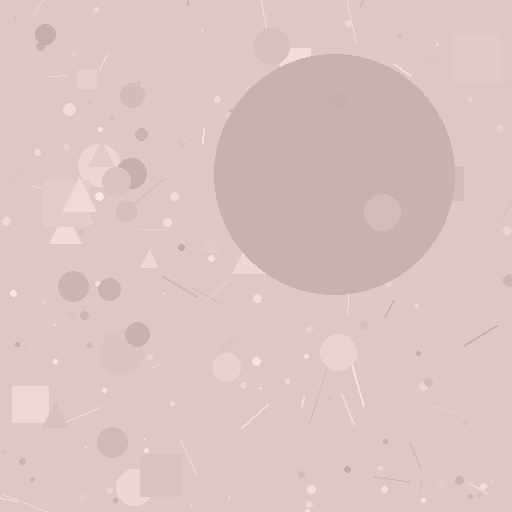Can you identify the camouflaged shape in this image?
The camouflaged shape is a circle.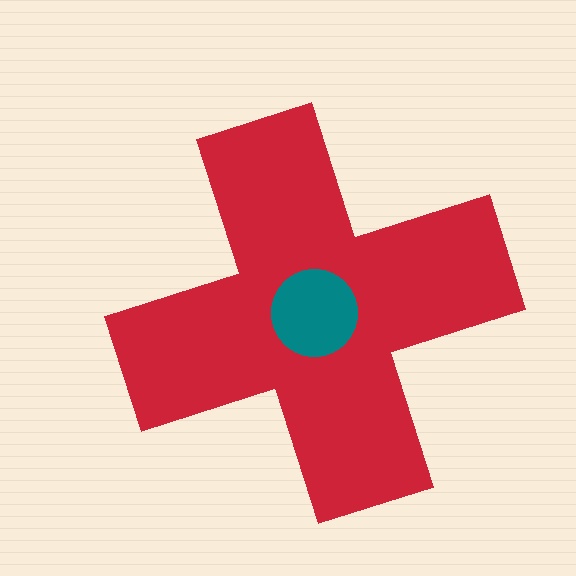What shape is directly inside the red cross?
The teal circle.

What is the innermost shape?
The teal circle.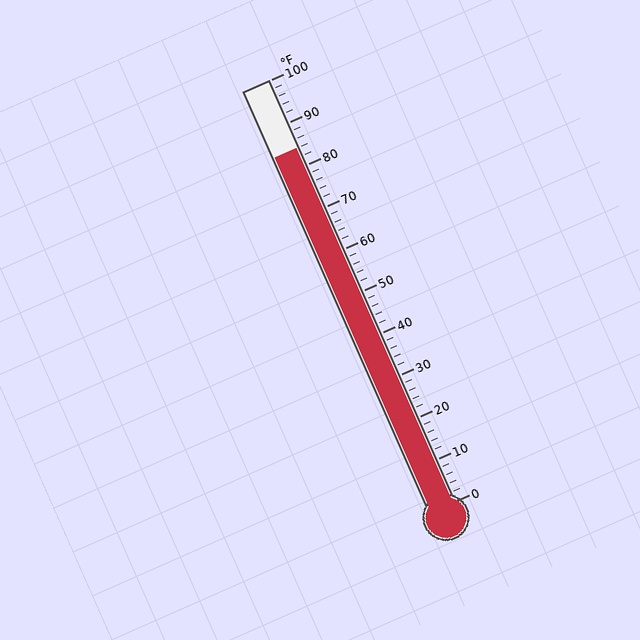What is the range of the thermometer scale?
The thermometer scale ranges from 0°F to 100°F.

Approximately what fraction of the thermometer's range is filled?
The thermometer is filled to approximately 85% of its range.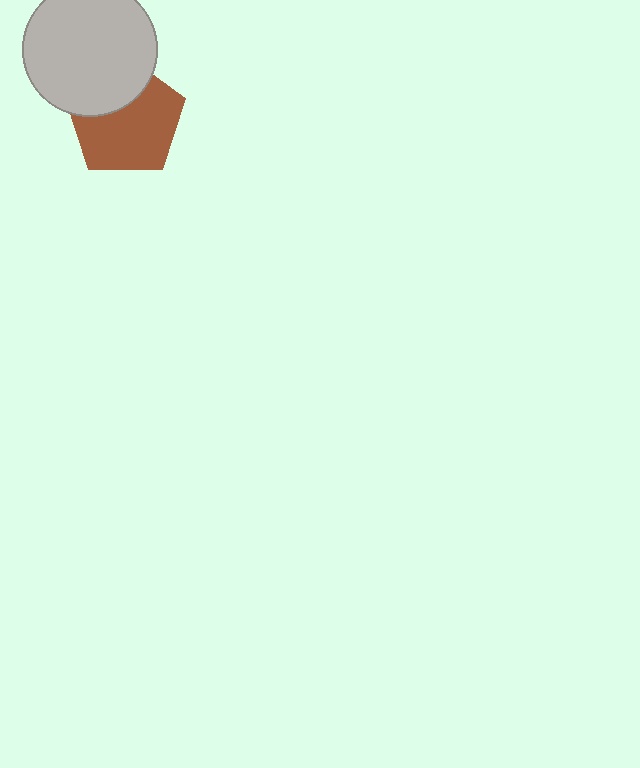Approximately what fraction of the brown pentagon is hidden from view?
Roughly 32% of the brown pentagon is hidden behind the light gray circle.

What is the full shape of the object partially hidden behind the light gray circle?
The partially hidden object is a brown pentagon.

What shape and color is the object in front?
The object in front is a light gray circle.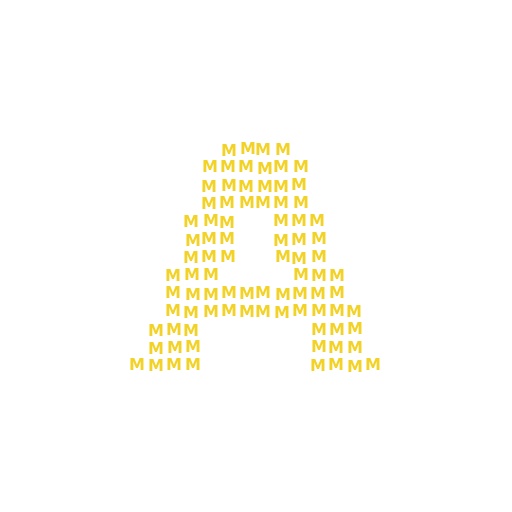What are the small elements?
The small elements are letter M's.